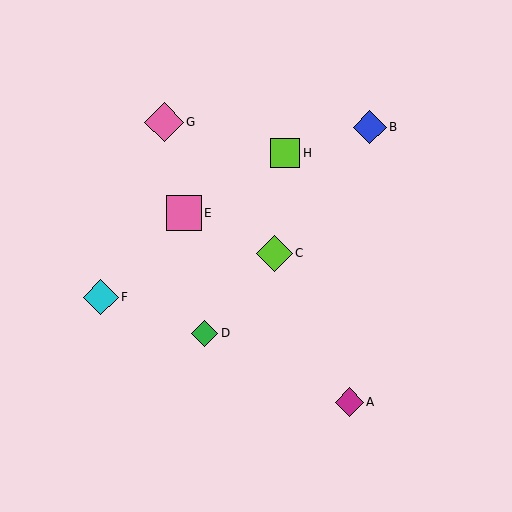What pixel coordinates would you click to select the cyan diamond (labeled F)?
Click at (101, 297) to select the cyan diamond F.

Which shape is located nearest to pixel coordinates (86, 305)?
The cyan diamond (labeled F) at (101, 297) is nearest to that location.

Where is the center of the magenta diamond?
The center of the magenta diamond is at (349, 402).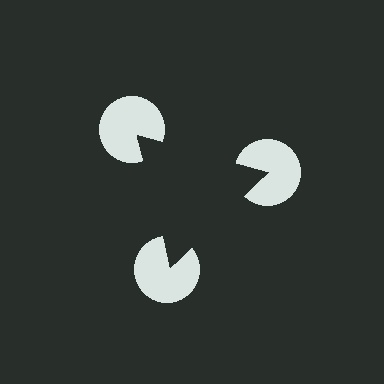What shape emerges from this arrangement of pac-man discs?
An illusory triangle — its edges are inferred from the aligned wedge cuts in the pac-man discs, not physically drawn.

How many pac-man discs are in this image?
There are 3 — one at each vertex of the illusory triangle.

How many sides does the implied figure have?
3 sides.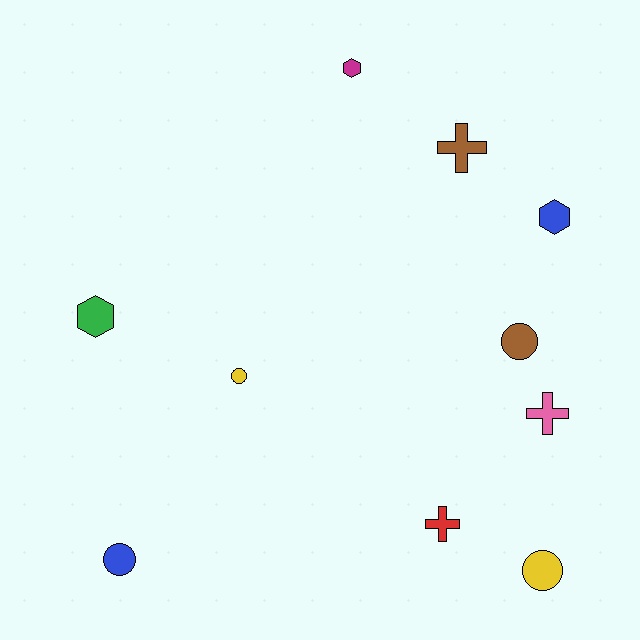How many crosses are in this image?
There are 3 crosses.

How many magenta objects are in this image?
There is 1 magenta object.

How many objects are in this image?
There are 10 objects.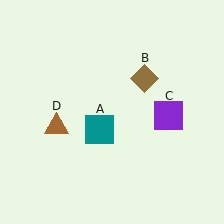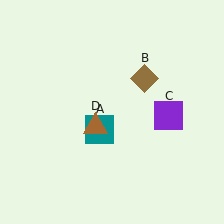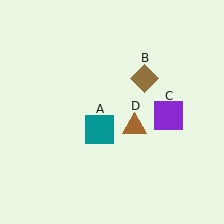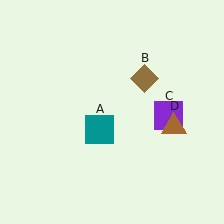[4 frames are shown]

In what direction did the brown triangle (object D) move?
The brown triangle (object D) moved right.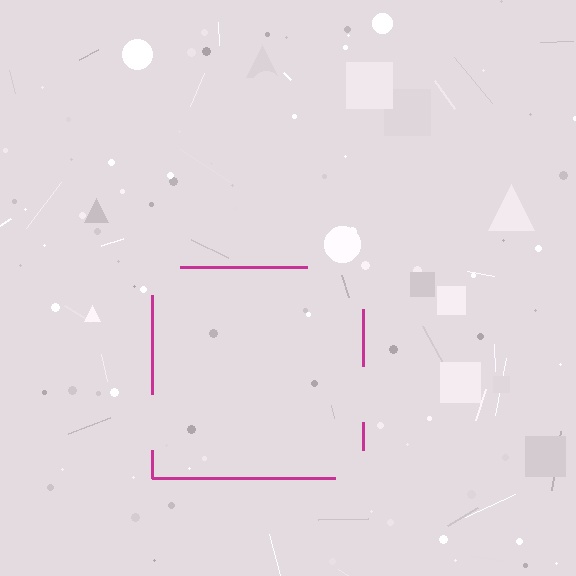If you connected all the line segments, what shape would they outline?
They would outline a square.